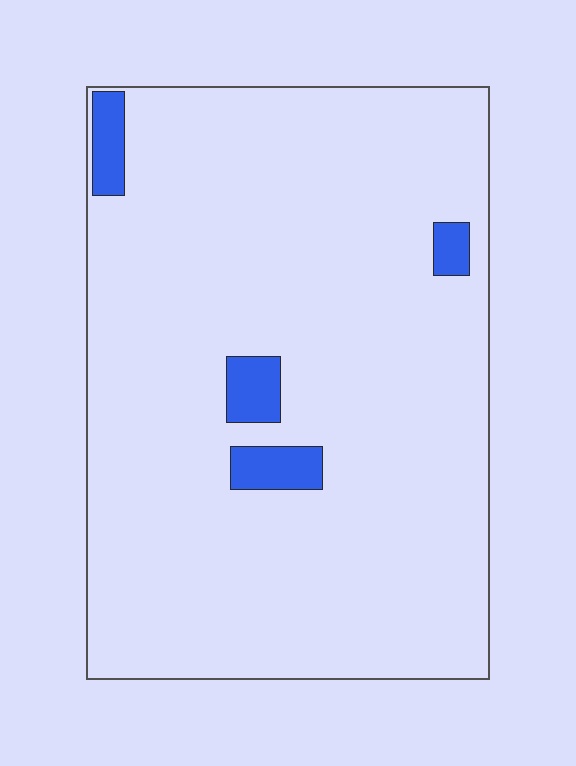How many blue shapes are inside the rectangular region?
4.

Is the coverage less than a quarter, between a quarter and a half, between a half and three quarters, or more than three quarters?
Less than a quarter.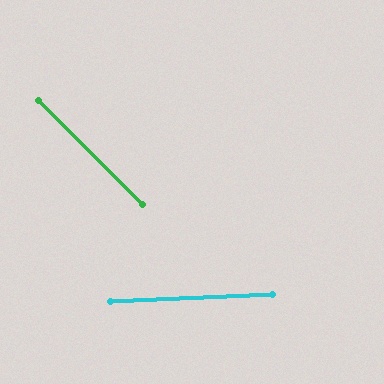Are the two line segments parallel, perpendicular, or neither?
Neither parallel nor perpendicular — they differ by about 48°.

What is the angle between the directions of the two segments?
Approximately 48 degrees.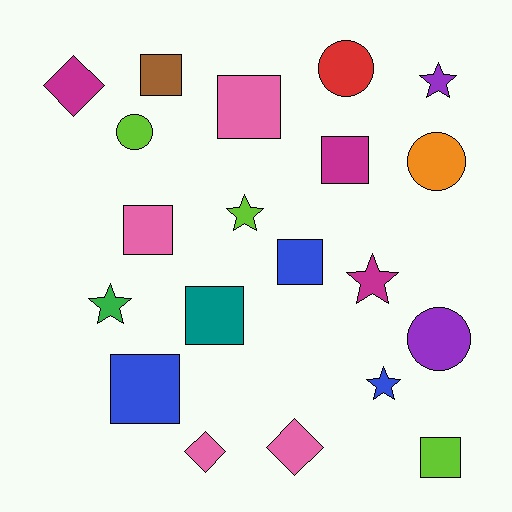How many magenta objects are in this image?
There are 3 magenta objects.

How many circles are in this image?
There are 4 circles.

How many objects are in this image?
There are 20 objects.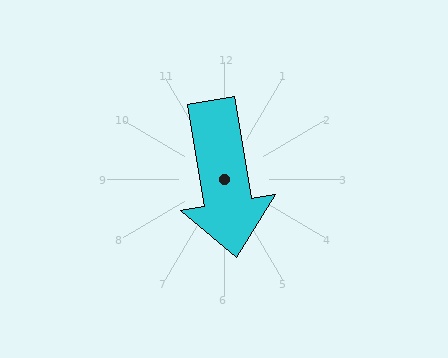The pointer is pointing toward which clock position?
Roughly 6 o'clock.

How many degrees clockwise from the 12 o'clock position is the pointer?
Approximately 171 degrees.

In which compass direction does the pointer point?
South.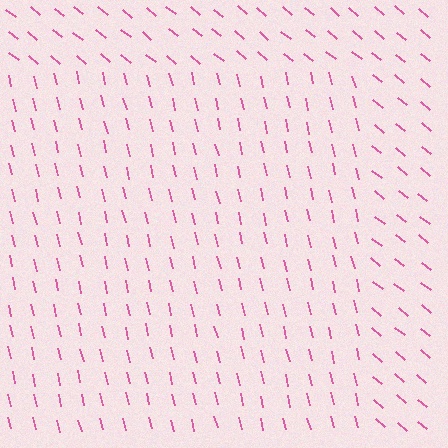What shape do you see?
I see a rectangle.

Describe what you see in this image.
The image is filled with small pink line segments. A rectangle region in the image has lines oriented differently from the surrounding lines, creating a visible texture boundary.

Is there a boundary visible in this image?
Yes, there is a texture boundary formed by a change in line orientation.